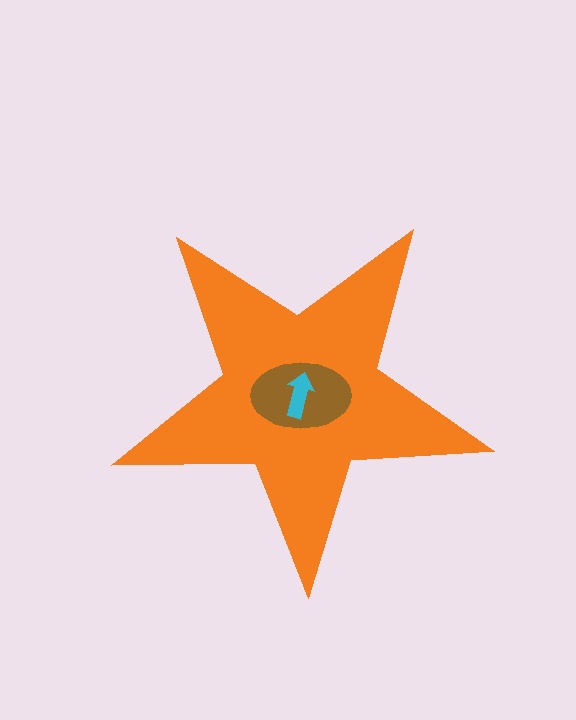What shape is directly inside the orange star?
The brown ellipse.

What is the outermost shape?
The orange star.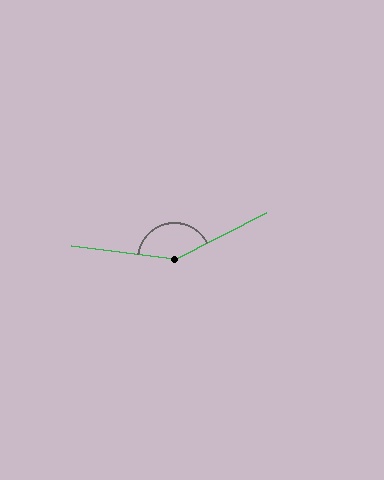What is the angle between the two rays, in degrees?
Approximately 146 degrees.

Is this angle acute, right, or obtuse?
It is obtuse.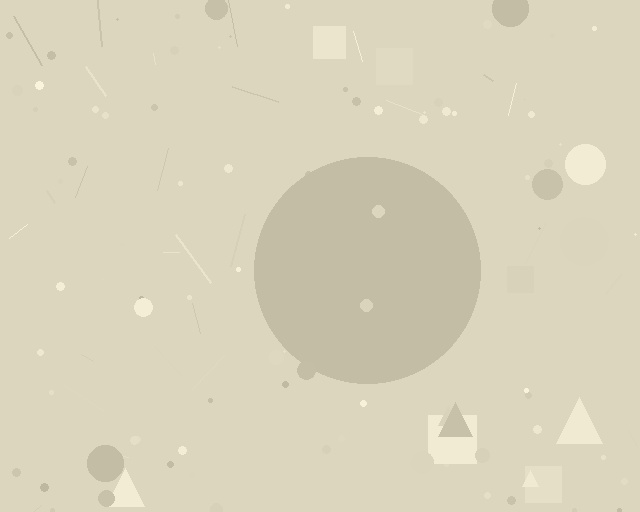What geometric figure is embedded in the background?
A circle is embedded in the background.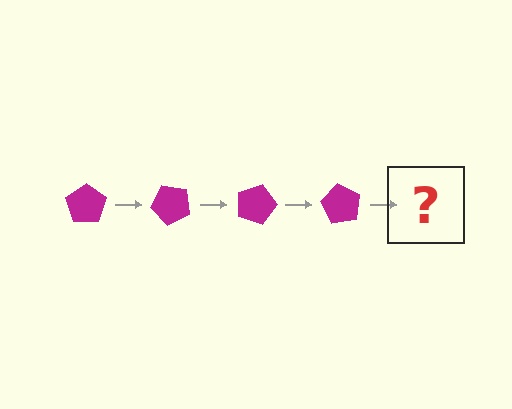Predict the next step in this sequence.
The next step is a magenta pentagon rotated 180 degrees.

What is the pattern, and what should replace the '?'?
The pattern is that the pentagon rotates 45 degrees each step. The '?' should be a magenta pentagon rotated 180 degrees.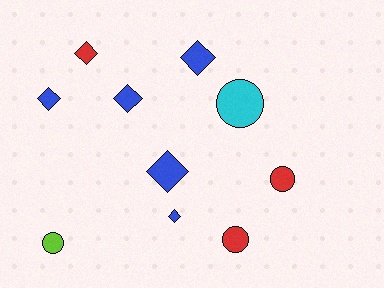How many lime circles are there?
There is 1 lime circle.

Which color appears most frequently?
Blue, with 5 objects.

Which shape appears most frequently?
Diamond, with 6 objects.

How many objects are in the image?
There are 10 objects.